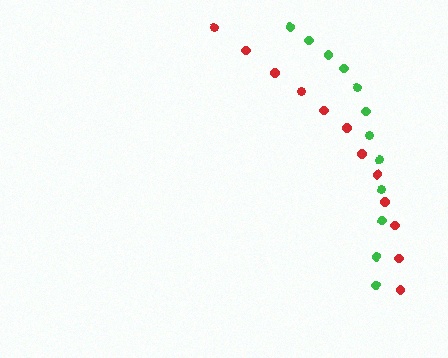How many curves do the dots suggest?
There are 2 distinct paths.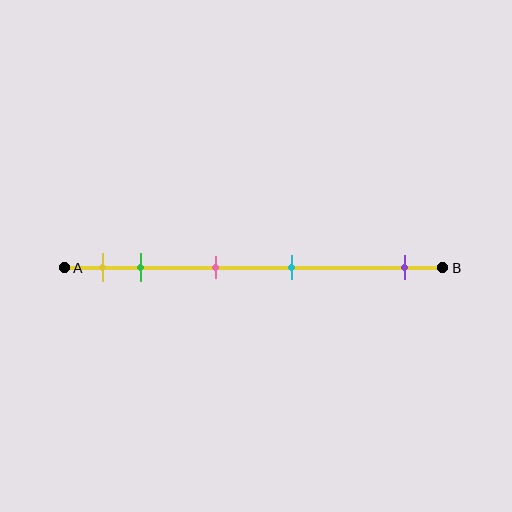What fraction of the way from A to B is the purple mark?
The purple mark is approximately 90% (0.9) of the way from A to B.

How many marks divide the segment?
There are 5 marks dividing the segment.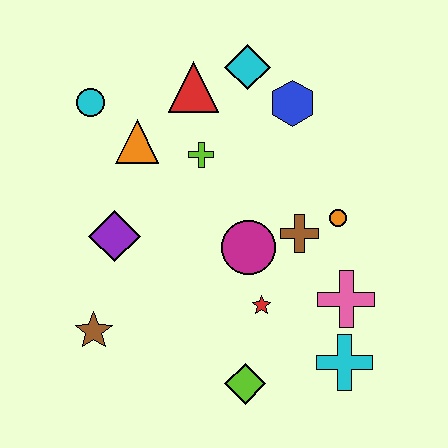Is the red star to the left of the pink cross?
Yes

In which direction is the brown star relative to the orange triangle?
The brown star is below the orange triangle.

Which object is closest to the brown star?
The purple diamond is closest to the brown star.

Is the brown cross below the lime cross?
Yes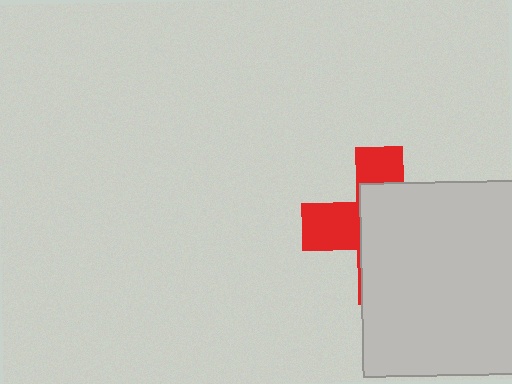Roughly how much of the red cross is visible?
A small part of it is visible (roughly 37%).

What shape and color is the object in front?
The object in front is a light gray square.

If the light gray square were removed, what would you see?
You would see the complete red cross.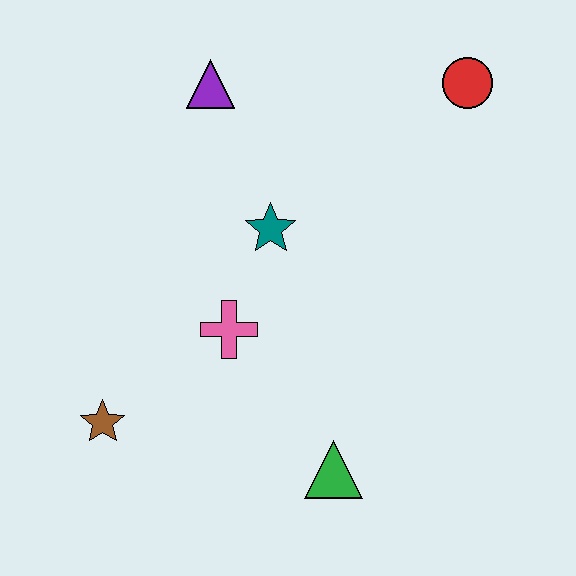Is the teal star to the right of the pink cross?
Yes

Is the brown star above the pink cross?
No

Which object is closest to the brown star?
The pink cross is closest to the brown star.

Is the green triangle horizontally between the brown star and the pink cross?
No